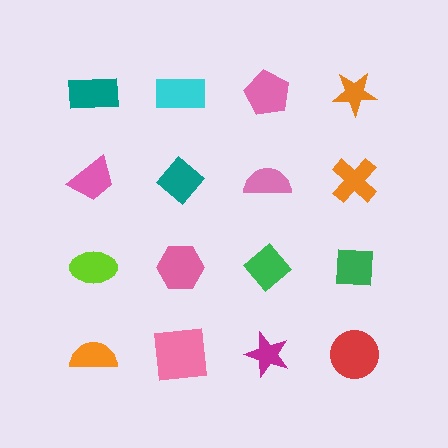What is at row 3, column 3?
A green diamond.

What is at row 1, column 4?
An orange star.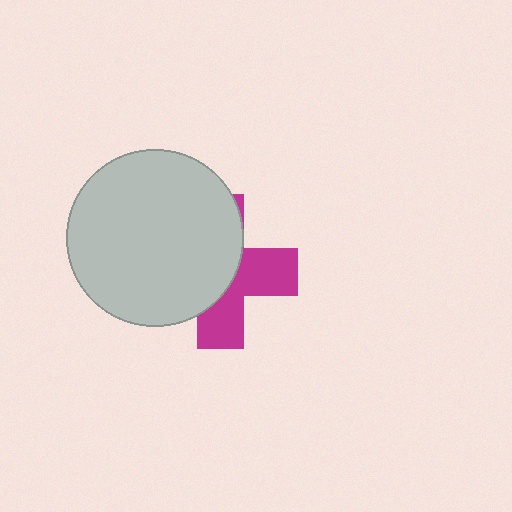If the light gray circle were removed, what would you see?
You would see the complete magenta cross.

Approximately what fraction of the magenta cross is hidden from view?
Roughly 57% of the magenta cross is hidden behind the light gray circle.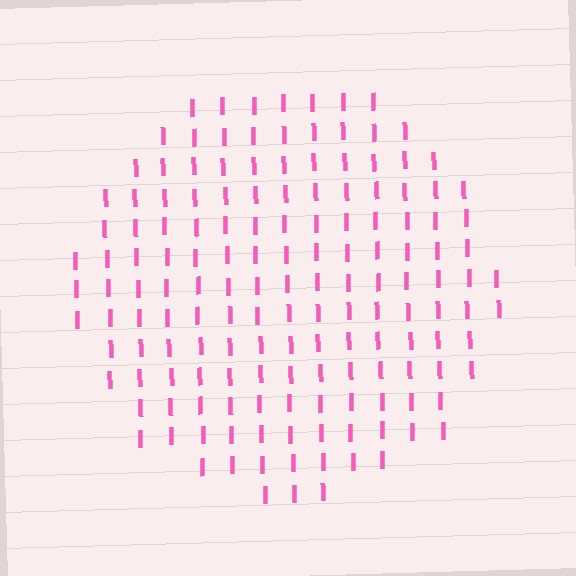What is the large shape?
The large shape is a circle.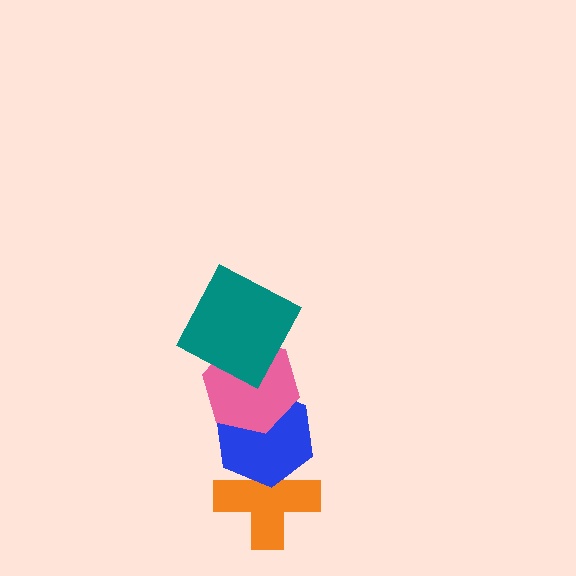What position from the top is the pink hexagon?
The pink hexagon is 2nd from the top.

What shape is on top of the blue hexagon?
The pink hexagon is on top of the blue hexagon.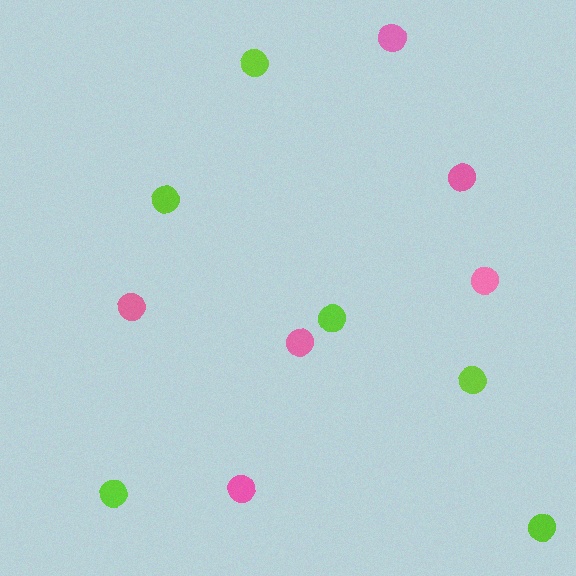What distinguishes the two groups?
There are 2 groups: one group of lime circles (6) and one group of pink circles (6).